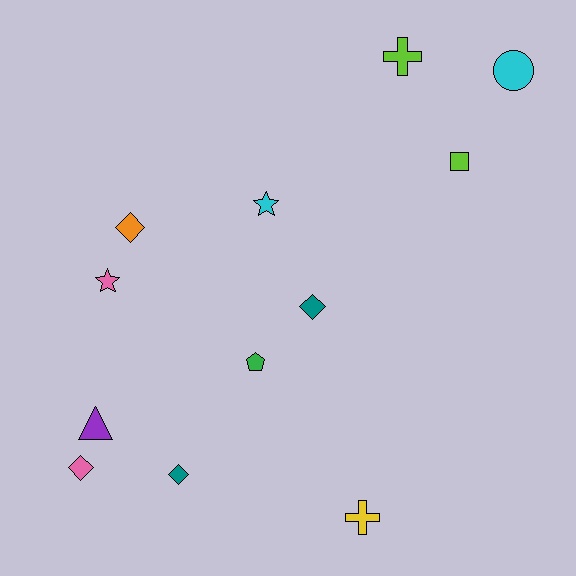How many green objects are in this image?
There is 1 green object.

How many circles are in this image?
There is 1 circle.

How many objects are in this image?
There are 12 objects.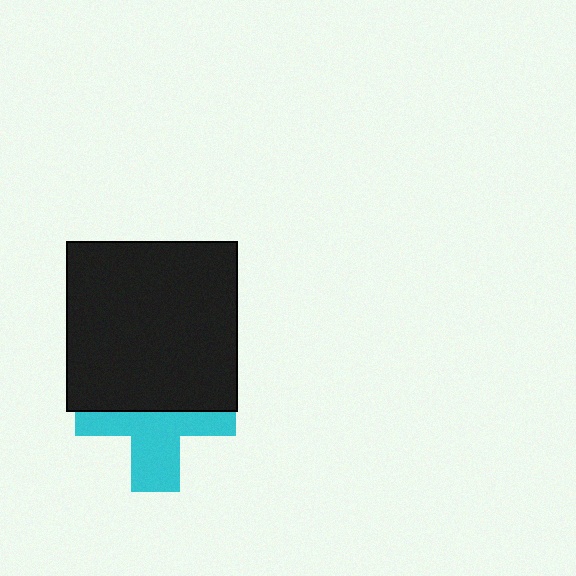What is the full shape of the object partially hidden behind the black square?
The partially hidden object is a cyan cross.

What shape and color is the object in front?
The object in front is a black square.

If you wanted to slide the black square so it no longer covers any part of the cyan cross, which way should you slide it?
Slide it up — that is the most direct way to separate the two shapes.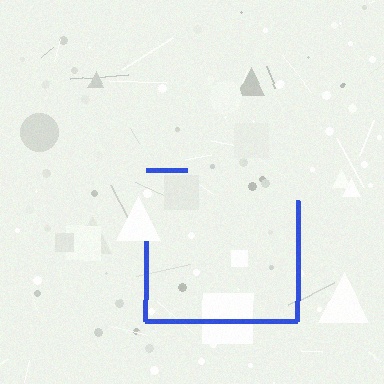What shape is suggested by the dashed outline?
The dashed outline suggests a square.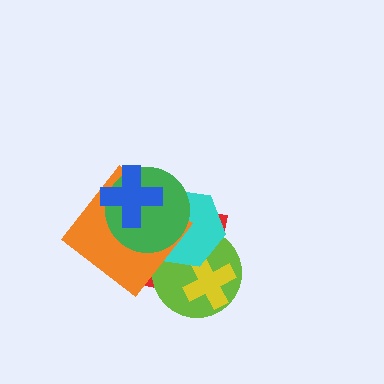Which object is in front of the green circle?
The blue cross is in front of the green circle.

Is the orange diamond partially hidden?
Yes, it is partially covered by another shape.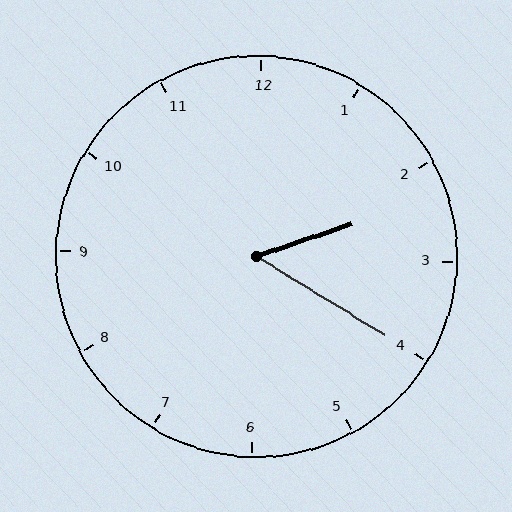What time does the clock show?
2:20.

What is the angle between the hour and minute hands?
Approximately 50 degrees.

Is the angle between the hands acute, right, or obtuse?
It is acute.